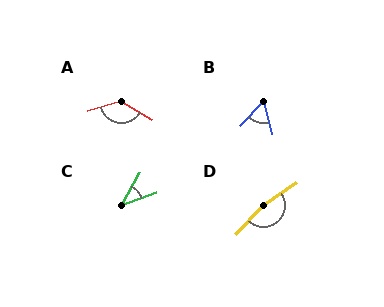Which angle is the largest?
D, at approximately 166 degrees.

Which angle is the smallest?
C, at approximately 42 degrees.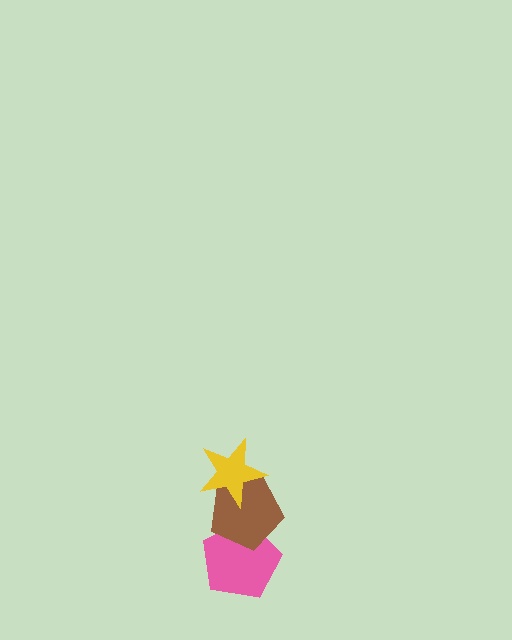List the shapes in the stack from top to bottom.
From top to bottom: the yellow star, the brown pentagon, the pink pentagon.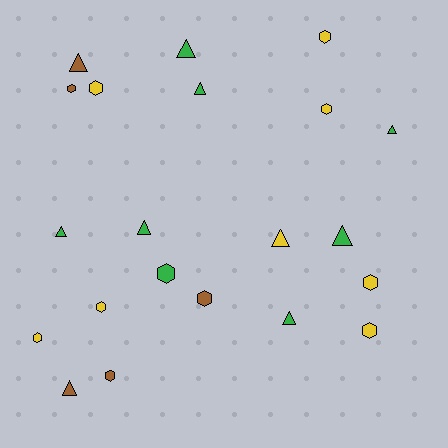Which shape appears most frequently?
Hexagon, with 11 objects.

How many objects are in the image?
There are 21 objects.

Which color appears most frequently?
Yellow, with 8 objects.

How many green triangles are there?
There are 7 green triangles.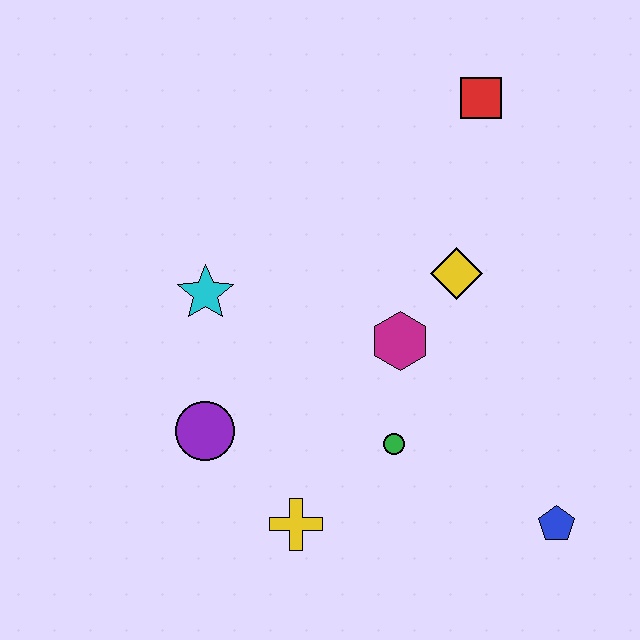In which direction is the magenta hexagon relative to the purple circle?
The magenta hexagon is to the right of the purple circle.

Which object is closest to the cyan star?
The purple circle is closest to the cyan star.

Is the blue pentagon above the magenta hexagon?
No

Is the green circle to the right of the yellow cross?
Yes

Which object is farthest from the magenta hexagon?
The red square is farthest from the magenta hexagon.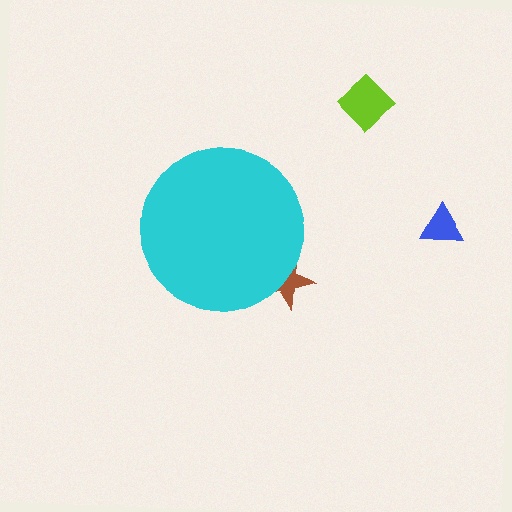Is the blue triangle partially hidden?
No, the blue triangle is fully visible.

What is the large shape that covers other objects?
A cyan circle.